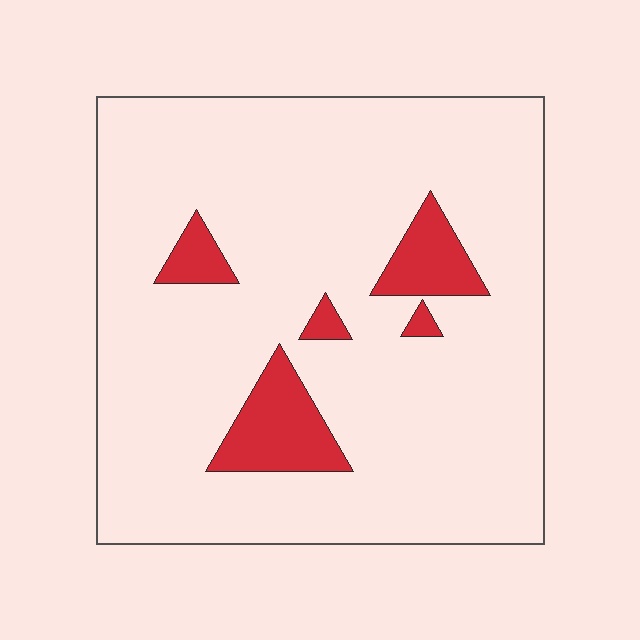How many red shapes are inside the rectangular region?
5.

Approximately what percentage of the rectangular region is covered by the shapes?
Approximately 10%.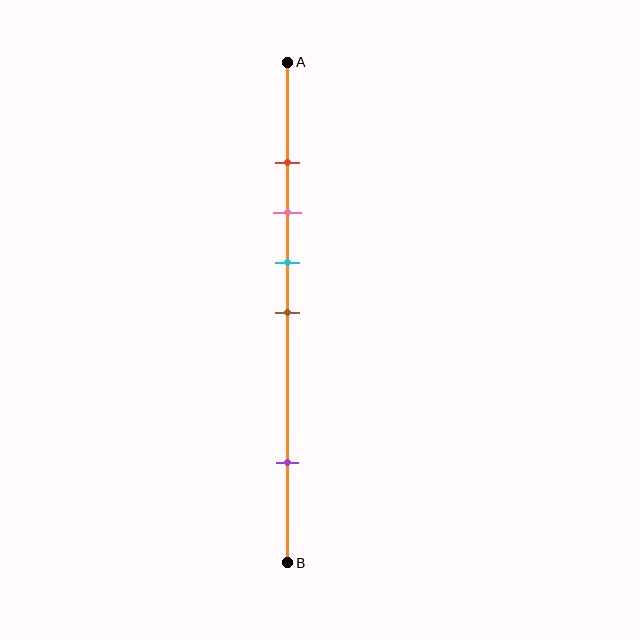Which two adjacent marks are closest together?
The red and pink marks are the closest adjacent pair.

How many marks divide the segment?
There are 5 marks dividing the segment.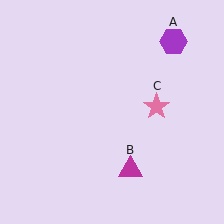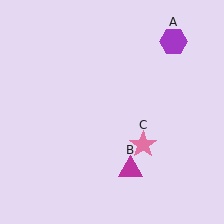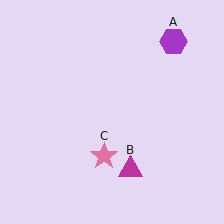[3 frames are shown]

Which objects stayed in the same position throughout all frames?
Purple hexagon (object A) and magenta triangle (object B) remained stationary.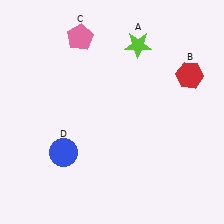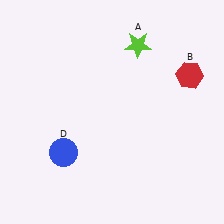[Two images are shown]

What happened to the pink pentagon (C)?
The pink pentagon (C) was removed in Image 2. It was in the top-left area of Image 1.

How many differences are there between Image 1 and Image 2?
There is 1 difference between the two images.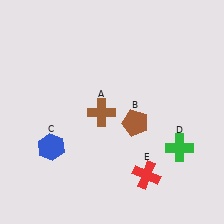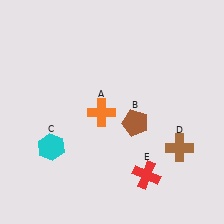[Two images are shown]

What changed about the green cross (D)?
In Image 1, D is green. In Image 2, it changed to brown.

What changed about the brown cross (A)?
In Image 1, A is brown. In Image 2, it changed to orange.